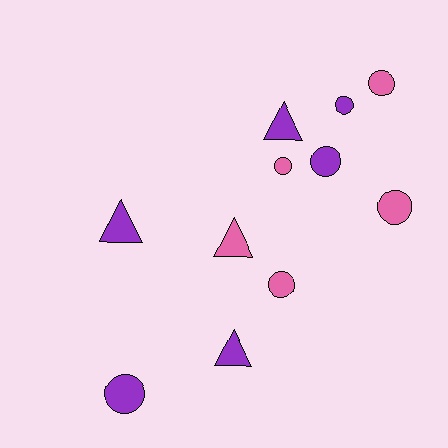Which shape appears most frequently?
Circle, with 7 objects.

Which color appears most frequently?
Purple, with 6 objects.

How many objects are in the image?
There are 11 objects.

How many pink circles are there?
There are 4 pink circles.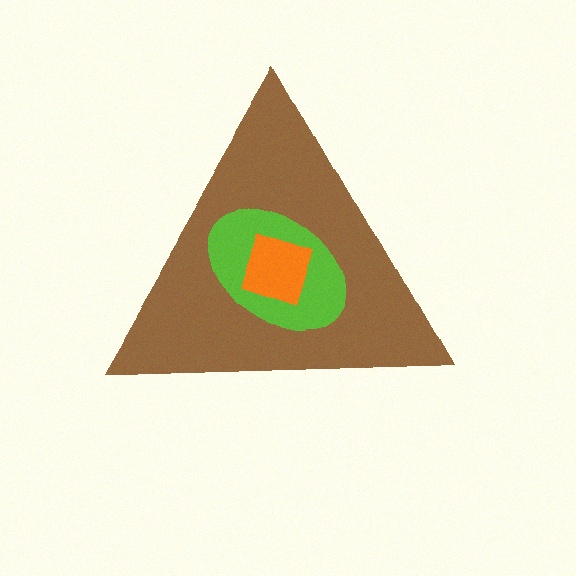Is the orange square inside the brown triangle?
Yes.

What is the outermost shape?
The brown triangle.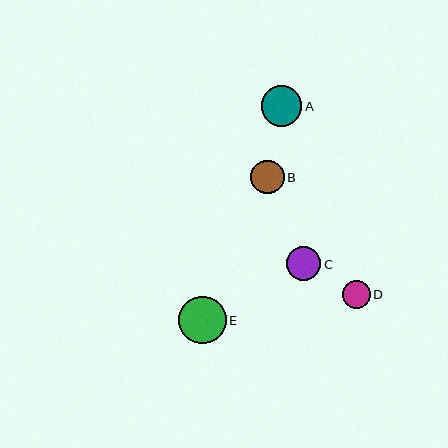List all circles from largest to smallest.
From largest to smallest: E, A, C, B, D.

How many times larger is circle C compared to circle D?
Circle C is approximately 1.2 times the size of circle D.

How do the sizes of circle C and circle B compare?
Circle C and circle B are approximately the same size.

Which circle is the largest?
Circle E is the largest with a size of approximately 48 pixels.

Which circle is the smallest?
Circle D is the smallest with a size of approximately 28 pixels.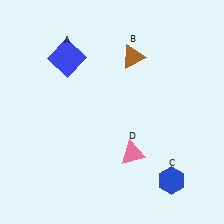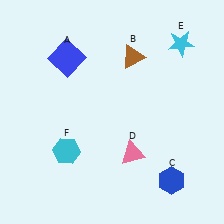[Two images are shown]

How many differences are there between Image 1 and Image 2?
There are 2 differences between the two images.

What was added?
A cyan star (E), a cyan hexagon (F) were added in Image 2.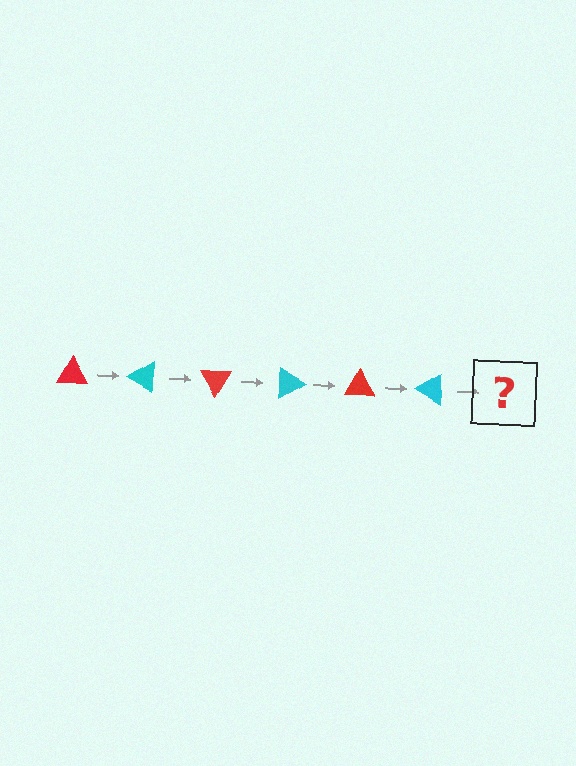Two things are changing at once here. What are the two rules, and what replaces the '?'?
The two rules are that it rotates 30 degrees each step and the color cycles through red and cyan. The '?' should be a red triangle, rotated 180 degrees from the start.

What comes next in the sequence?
The next element should be a red triangle, rotated 180 degrees from the start.